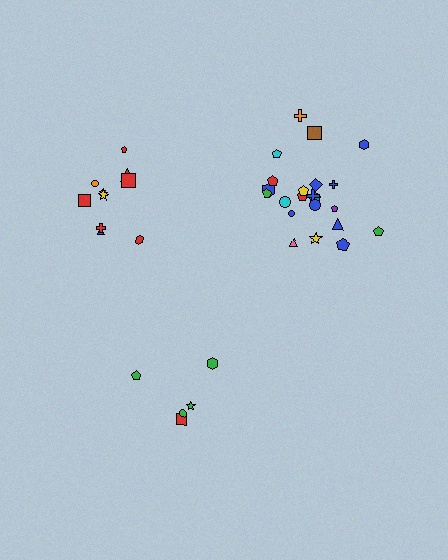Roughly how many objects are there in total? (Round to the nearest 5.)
Roughly 35 objects in total.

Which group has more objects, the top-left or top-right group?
The top-right group.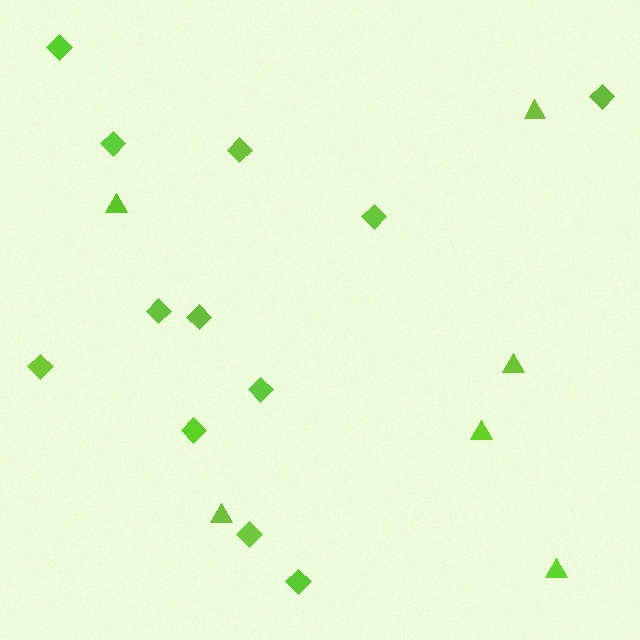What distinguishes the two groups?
There are 2 groups: one group of triangles (6) and one group of diamonds (12).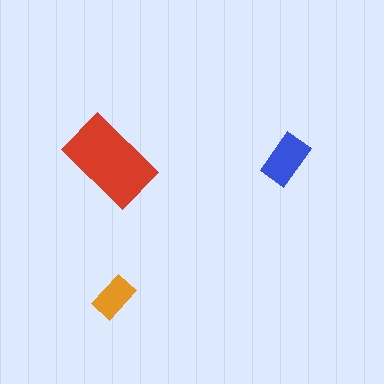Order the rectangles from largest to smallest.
the red one, the blue one, the orange one.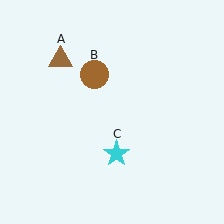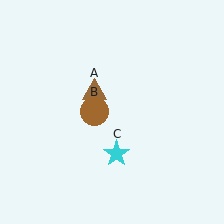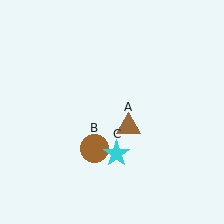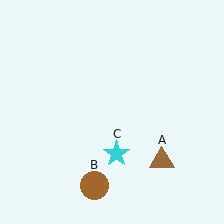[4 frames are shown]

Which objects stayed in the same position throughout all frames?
Cyan star (object C) remained stationary.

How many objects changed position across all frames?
2 objects changed position: brown triangle (object A), brown circle (object B).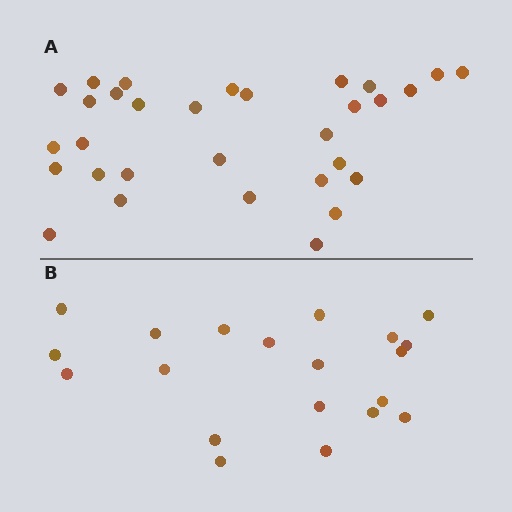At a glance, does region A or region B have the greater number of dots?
Region A (the top region) has more dots.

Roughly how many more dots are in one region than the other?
Region A has roughly 12 or so more dots than region B.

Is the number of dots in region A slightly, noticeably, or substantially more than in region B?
Region A has substantially more. The ratio is roughly 1.6 to 1.